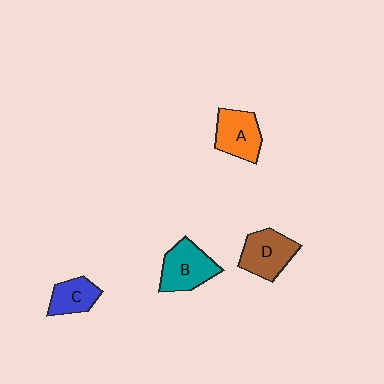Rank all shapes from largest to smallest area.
From largest to smallest: B (teal), D (brown), A (orange), C (blue).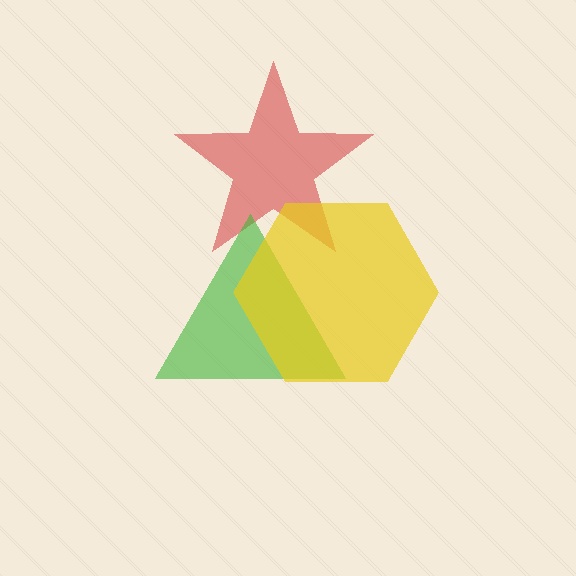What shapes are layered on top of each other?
The layered shapes are: a red star, a green triangle, a yellow hexagon.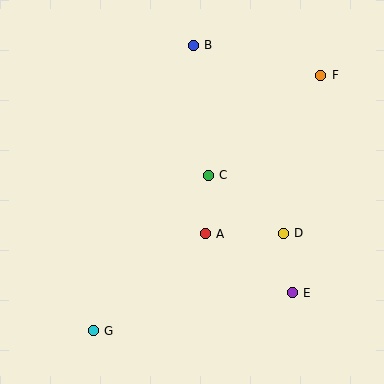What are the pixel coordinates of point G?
Point G is at (93, 331).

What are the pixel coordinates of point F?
Point F is at (321, 75).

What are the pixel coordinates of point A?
Point A is at (205, 234).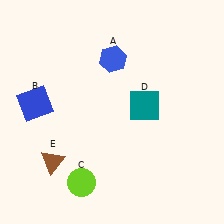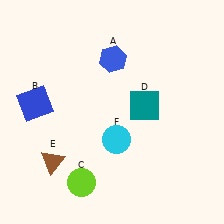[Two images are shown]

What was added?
A cyan circle (F) was added in Image 2.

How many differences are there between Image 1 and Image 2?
There is 1 difference between the two images.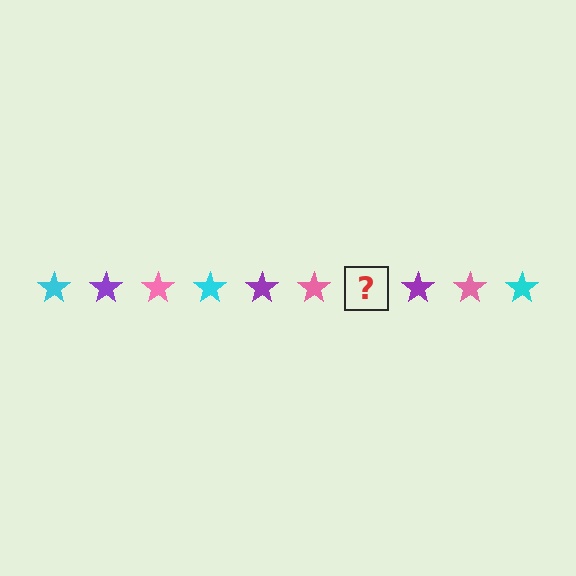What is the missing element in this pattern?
The missing element is a cyan star.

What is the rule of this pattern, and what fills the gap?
The rule is that the pattern cycles through cyan, purple, pink stars. The gap should be filled with a cyan star.